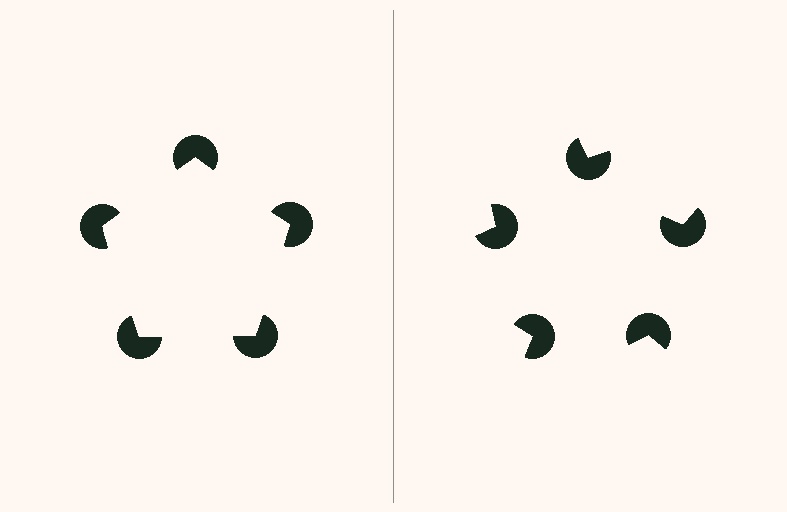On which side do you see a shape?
An illusory pentagon appears on the left side. On the right side the wedge cuts are rotated, so no coherent shape forms.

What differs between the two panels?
The pac-man discs are positioned identically on both sides; only the wedge orientations differ. On the left they align to a pentagon; on the right they are misaligned.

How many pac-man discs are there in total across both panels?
10 — 5 on each side.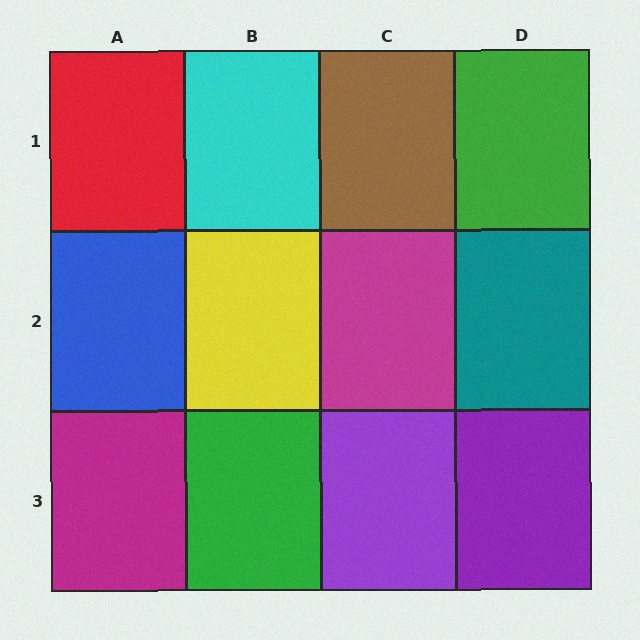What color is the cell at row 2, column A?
Blue.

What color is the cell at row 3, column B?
Green.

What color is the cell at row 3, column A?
Magenta.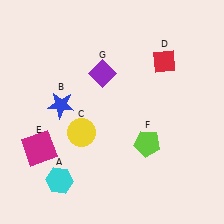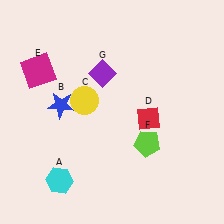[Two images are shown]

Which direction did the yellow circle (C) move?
The yellow circle (C) moved up.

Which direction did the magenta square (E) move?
The magenta square (E) moved up.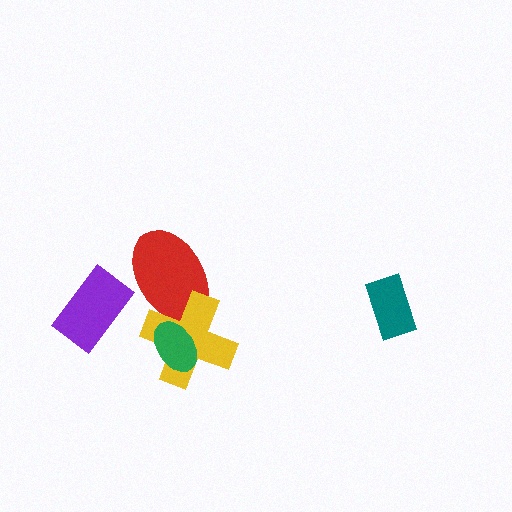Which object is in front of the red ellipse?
The yellow cross is in front of the red ellipse.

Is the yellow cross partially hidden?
Yes, it is partially covered by another shape.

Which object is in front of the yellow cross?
The green ellipse is in front of the yellow cross.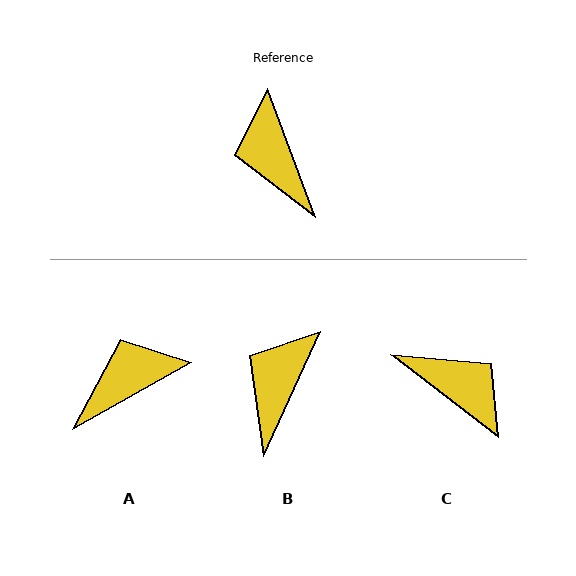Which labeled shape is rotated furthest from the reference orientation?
C, about 148 degrees away.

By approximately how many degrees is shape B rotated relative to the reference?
Approximately 45 degrees clockwise.